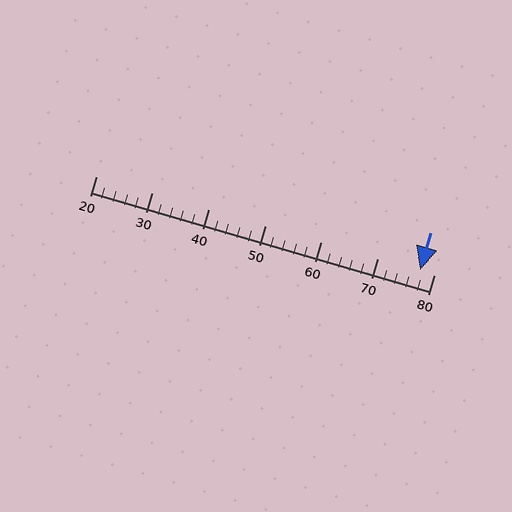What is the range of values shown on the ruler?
The ruler shows values from 20 to 80.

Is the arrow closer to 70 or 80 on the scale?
The arrow is closer to 80.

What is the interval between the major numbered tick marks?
The major tick marks are spaced 10 units apart.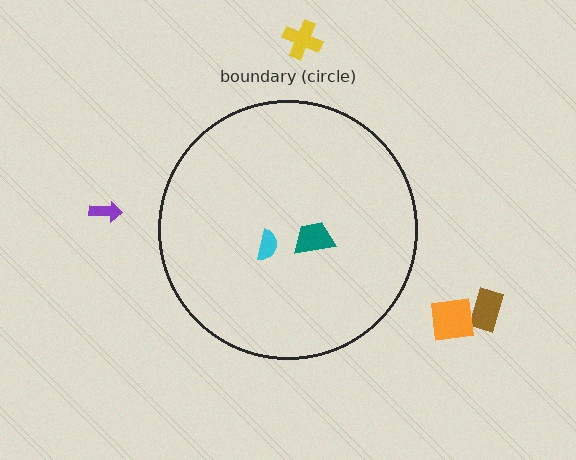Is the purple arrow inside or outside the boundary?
Outside.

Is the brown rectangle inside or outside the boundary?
Outside.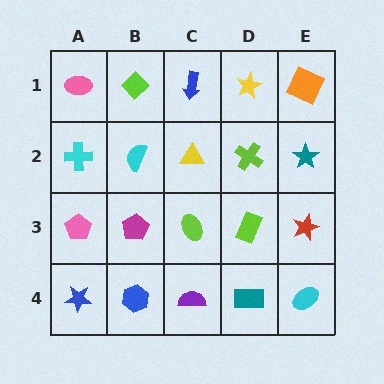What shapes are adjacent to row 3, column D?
A lime cross (row 2, column D), a teal rectangle (row 4, column D), a lime ellipse (row 3, column C), a red star (row 3, column E).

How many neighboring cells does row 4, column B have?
3.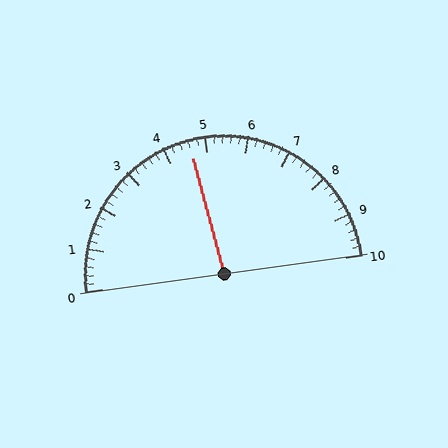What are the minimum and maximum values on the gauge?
The gauge ranges from 0 to 10.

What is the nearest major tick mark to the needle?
The nearest major tick mark is 5.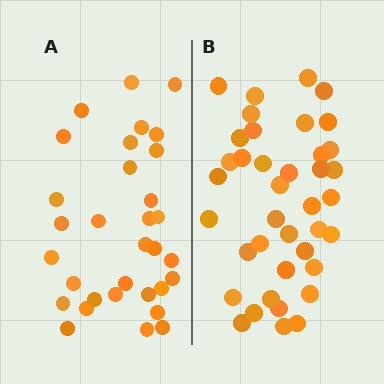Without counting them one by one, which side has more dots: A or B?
Region B (the right region) has more dots.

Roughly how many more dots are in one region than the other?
Region B has roughly 8 or so more dots than region A.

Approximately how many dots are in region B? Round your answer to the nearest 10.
About 40 dots. (The exact count is 39, which rounds to 40.)